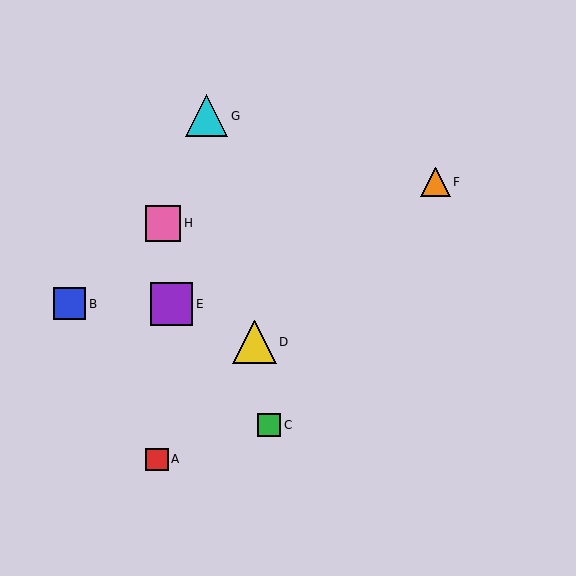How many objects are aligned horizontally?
2 objects (B, E) are aligned horizontally.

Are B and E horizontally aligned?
Yes, both are at y≈304.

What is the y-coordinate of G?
Object G is at y≈116.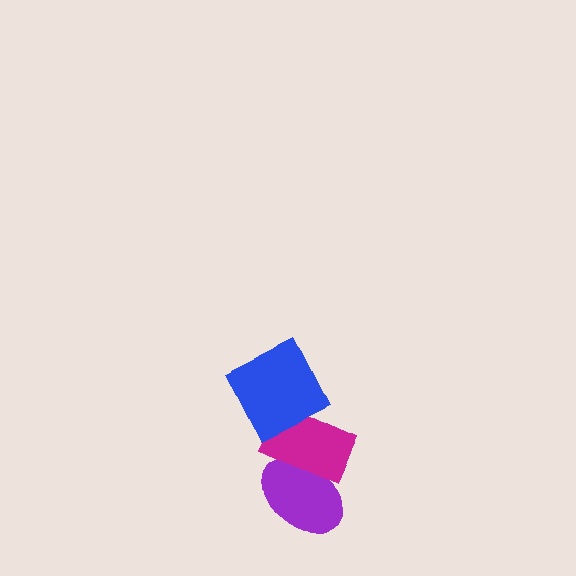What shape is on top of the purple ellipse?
The magenta rectangle is on top of the purple ellipse.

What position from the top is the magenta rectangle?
The magenta rectangle is 2nd from the top.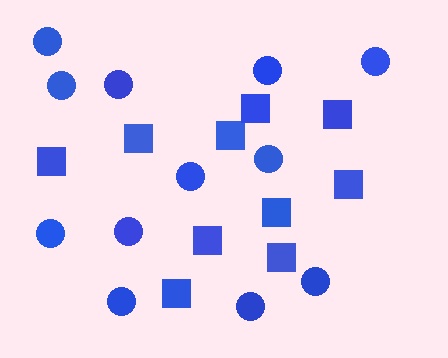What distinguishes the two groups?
There are 2 groups: one group of circles (12) and one group of squares (10).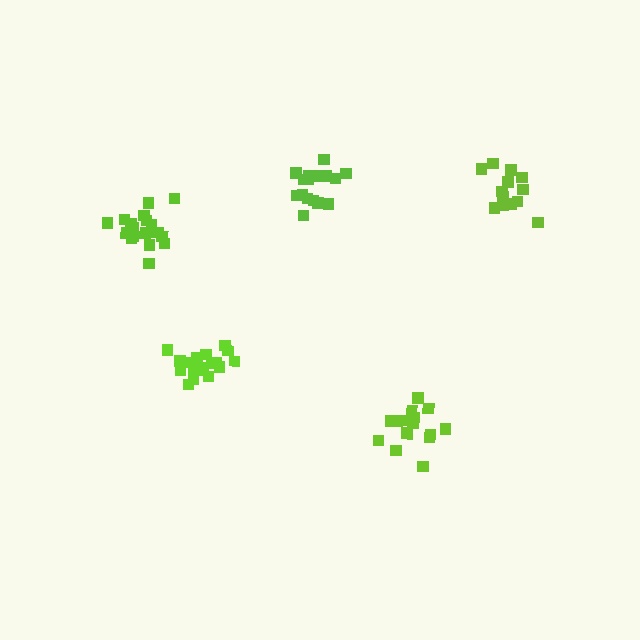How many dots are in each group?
Group 1: 18 dots, Group 2: 16 dots, Group 3: 16 dots, Group 4: 16 dots, Group 5: 18 dots (84 total).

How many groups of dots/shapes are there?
There are 5 groups.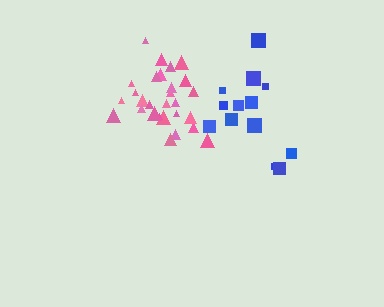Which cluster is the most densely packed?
Pink.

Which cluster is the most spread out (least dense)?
Blue.